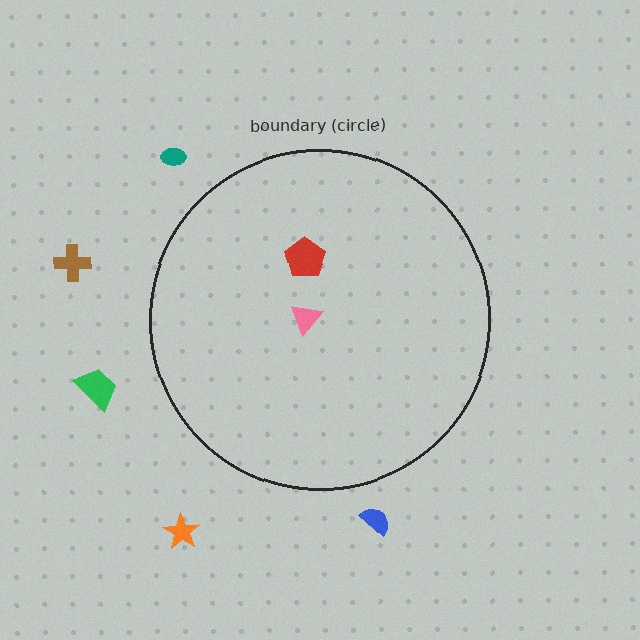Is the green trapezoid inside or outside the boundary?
Outside.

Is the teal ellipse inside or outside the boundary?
Outside.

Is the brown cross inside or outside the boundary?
Outside.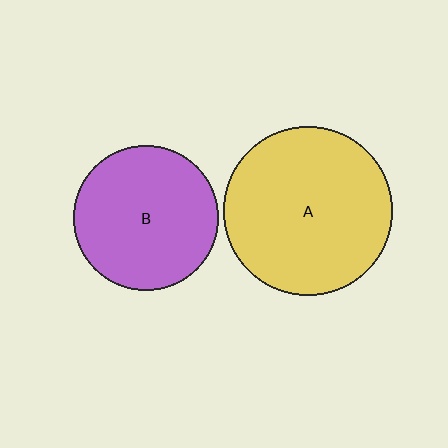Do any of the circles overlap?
No, none of the circles overlap.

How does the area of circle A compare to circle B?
Approximately 1.4 times.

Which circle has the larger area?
Circle A (yellow).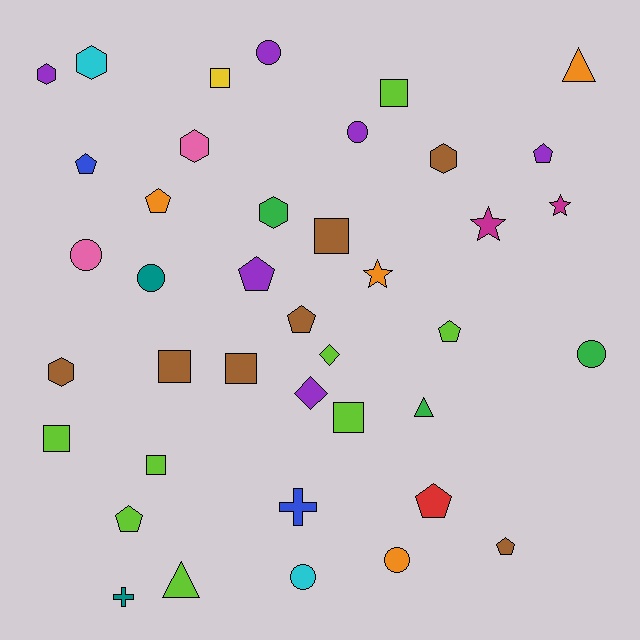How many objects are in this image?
There are 40 objects.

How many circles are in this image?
There are 7 circles.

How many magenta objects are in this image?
There are 2 magenta objects.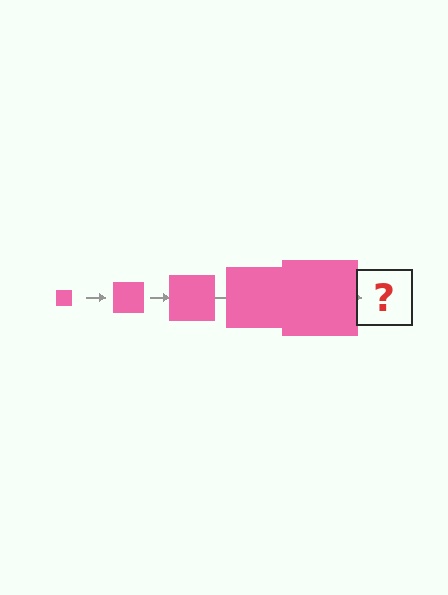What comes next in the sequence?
The next element should be a pink square, larger than the previous one.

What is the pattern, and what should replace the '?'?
The pattern is that the square gets progressively larger each step. The '?' should be a pink square, larger than the previous one.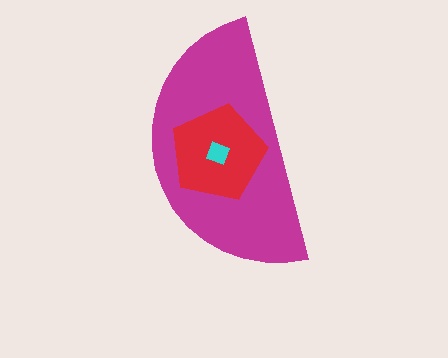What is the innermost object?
The cyan diamond.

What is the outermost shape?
The magenta semicircle.